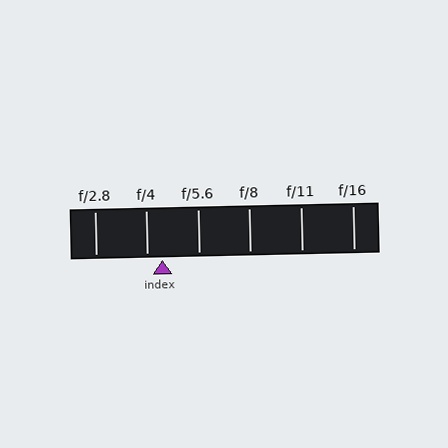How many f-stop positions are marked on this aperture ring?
There are 6 f-stop positions marked.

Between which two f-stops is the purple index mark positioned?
The index mark is between f/4 and f/5.6.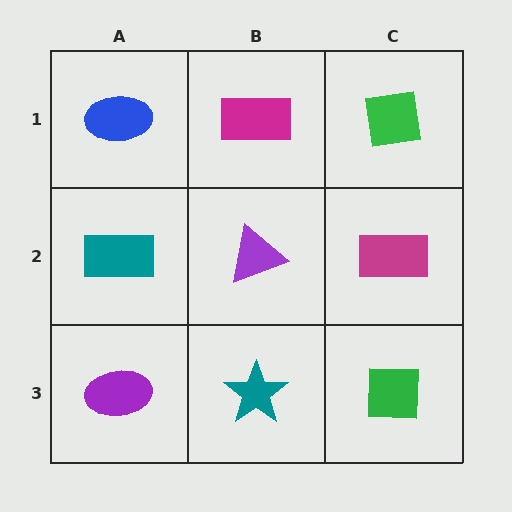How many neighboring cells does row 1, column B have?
3.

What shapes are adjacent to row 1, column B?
A purple triangle (row 2, column B), a blue ellipse (row 1, column A), a green square (row 1, column C).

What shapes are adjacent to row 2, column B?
A magenta rectangle (row 1, column B), a teal star (row 3, column B), a teal rectangle (row 2, column A), a magenta rectangle (row 2, column C).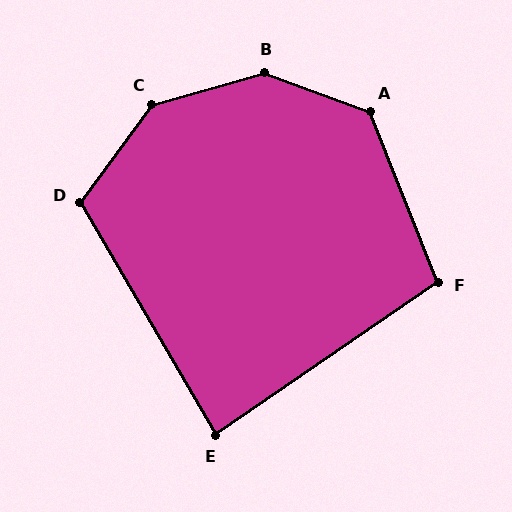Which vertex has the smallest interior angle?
E, at approximately 86 degrees.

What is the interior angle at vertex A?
Approximately 132 degrees (obtuse).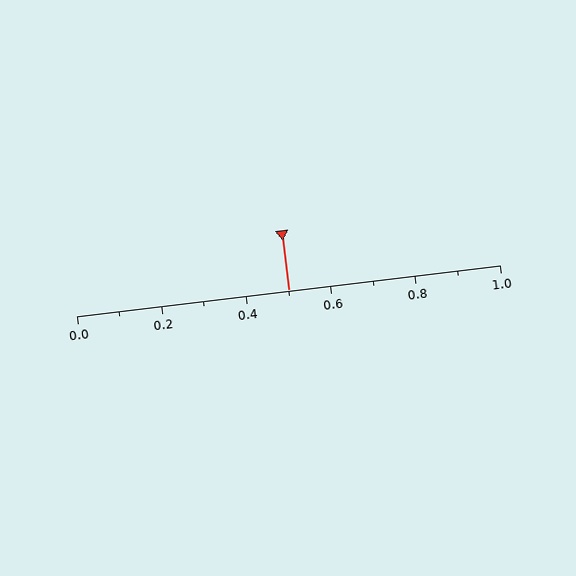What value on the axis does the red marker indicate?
The marker indicates approximately 0.5.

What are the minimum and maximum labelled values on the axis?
The axis runs from 0.0 to 1.0.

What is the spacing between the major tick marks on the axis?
The major ticks are spaced 0.2 apart.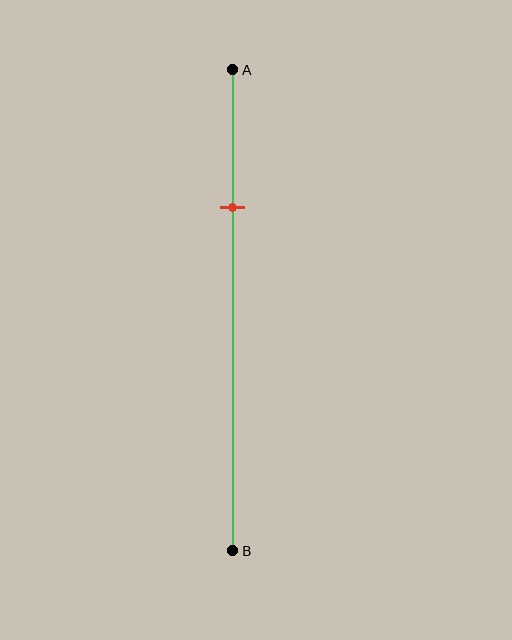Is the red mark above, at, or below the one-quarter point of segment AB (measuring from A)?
The red mark is below the one-quarter point of segment AB.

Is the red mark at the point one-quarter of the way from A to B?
No, the mark is at about 30% from A, not at the 25% one-quarter point.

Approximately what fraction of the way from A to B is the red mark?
The red mark is approximately 30% of the way from A to B.